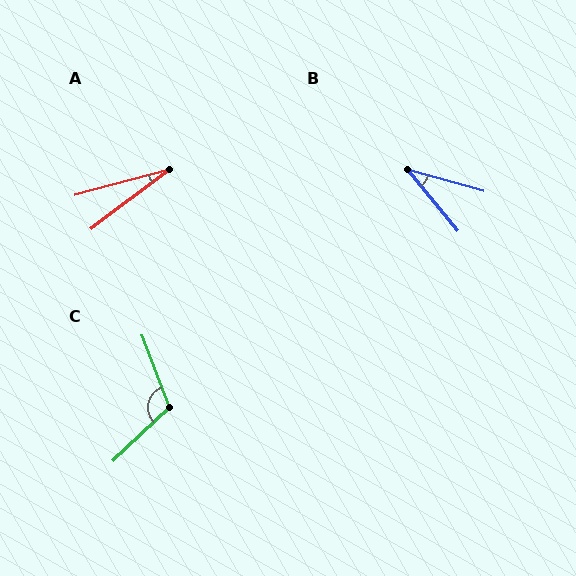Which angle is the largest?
C, at approximately 113 degrees.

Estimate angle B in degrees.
Approximately 35 degrees.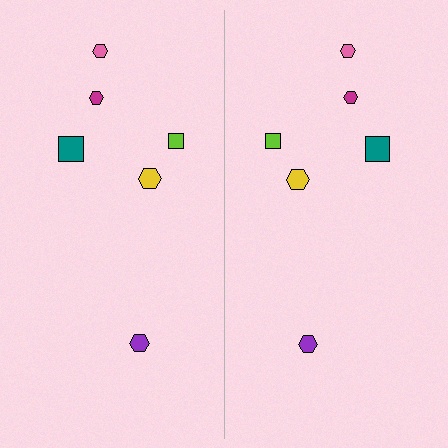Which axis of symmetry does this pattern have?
The pattern has a vertical axis of symmetry running through the center of the image.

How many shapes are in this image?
There are 12 shapes in this image.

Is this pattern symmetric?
Yes, this pattern has bilateral (reflection) symmetry.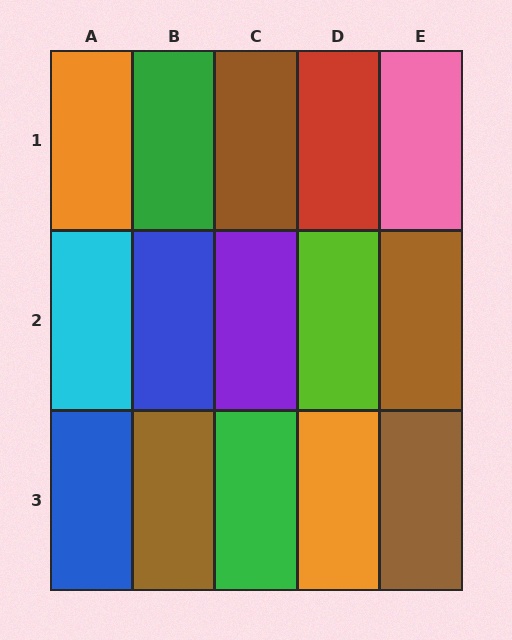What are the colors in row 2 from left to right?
Cyan, blue, purple, lime, brown.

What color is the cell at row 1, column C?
Brown.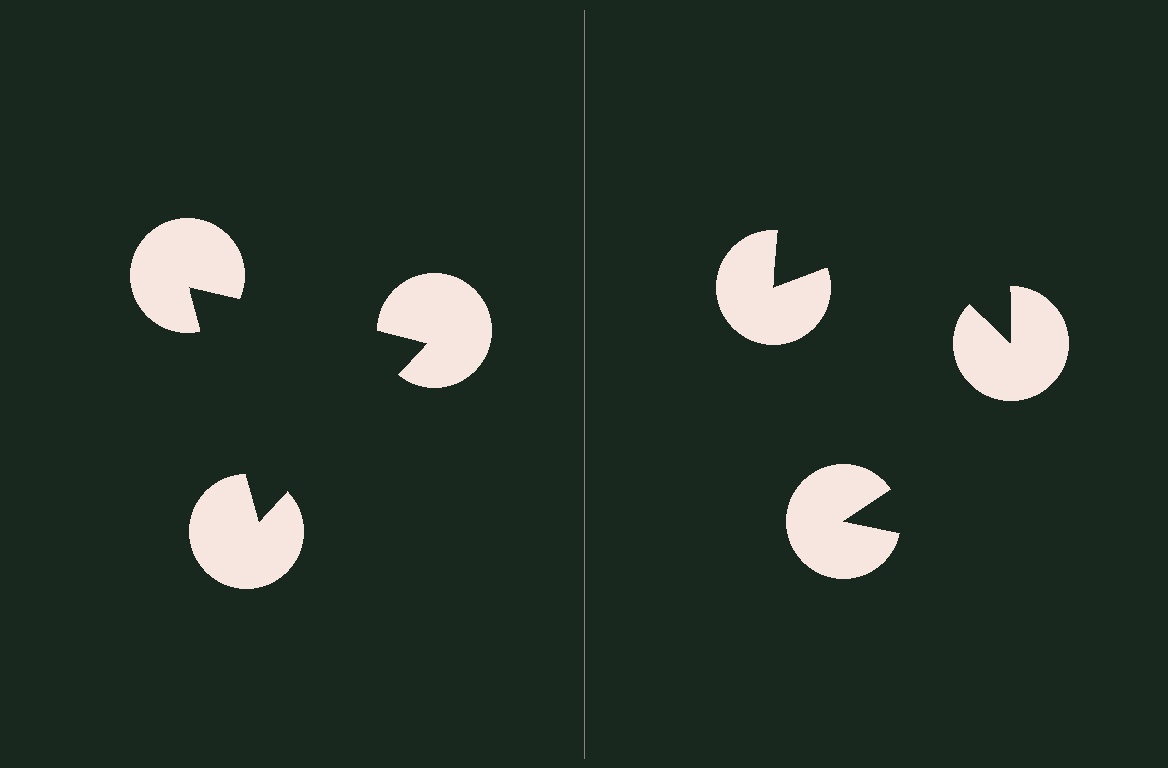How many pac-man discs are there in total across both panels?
6 — 3 on each side.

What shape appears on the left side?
An illusory triangle.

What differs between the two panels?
The pac-man discs are positioned identically on both sides; only the wedge orientations differ. On the left they align to a triangle; on the right they are misaligned.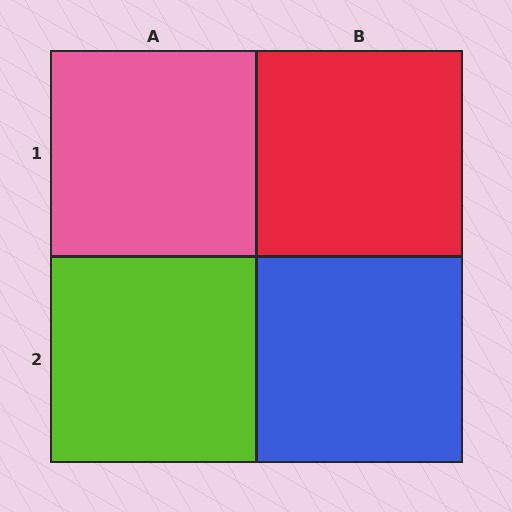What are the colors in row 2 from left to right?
Lime, blue.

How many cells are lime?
1 cell is lime.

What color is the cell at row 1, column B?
Red.